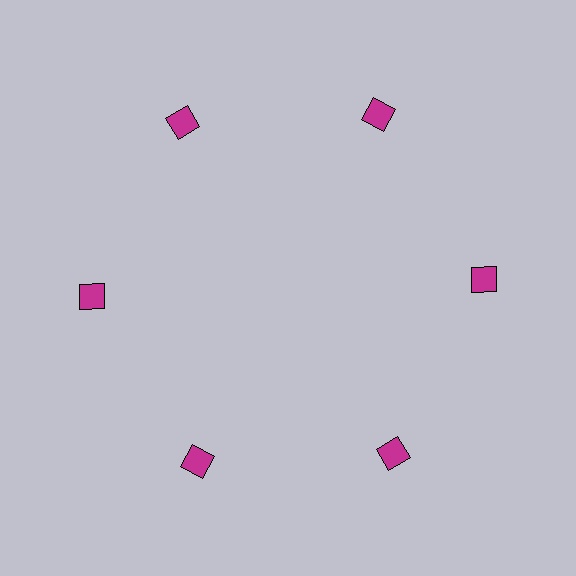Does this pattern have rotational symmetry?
Yes, this pattern has 6-fold rotational symmetry. It looks the same after rotating 60 degrees around the center.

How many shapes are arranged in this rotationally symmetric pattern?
There are 6 shapes, arranged in 6 groups of 1.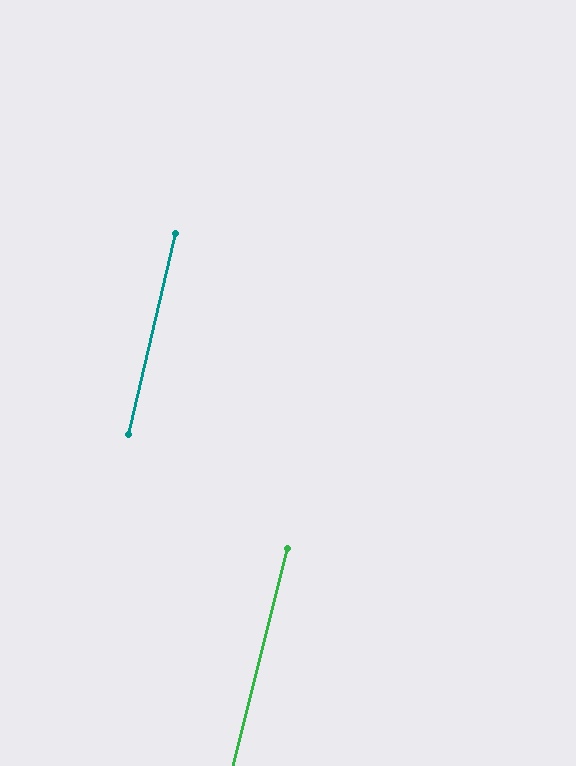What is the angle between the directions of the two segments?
Approximately 1 degree.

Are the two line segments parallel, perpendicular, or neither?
Parallel — their directions differ by only 0.9°.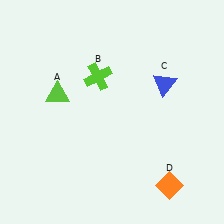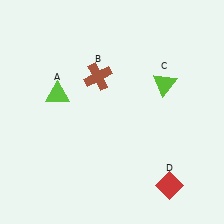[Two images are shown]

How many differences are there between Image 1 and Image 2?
There are 3 differences between the two images.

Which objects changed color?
B changed from lime to brown. C changed from blue to lime. D changed from orange to red.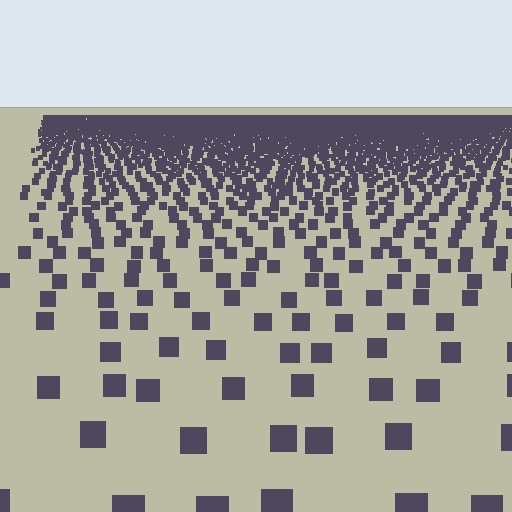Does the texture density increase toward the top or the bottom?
Density increases toward the top.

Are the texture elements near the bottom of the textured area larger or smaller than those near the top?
Larger. Near the bottom, elements are closer to the viewer and appear at a bigger on-screen size.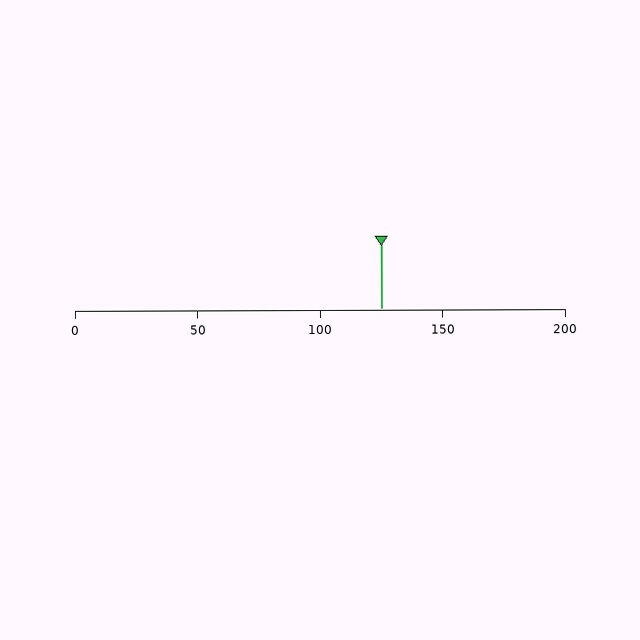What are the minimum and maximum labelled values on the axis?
The axis runs from 0 to 200.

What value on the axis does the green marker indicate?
The marker indicates approximately 125.